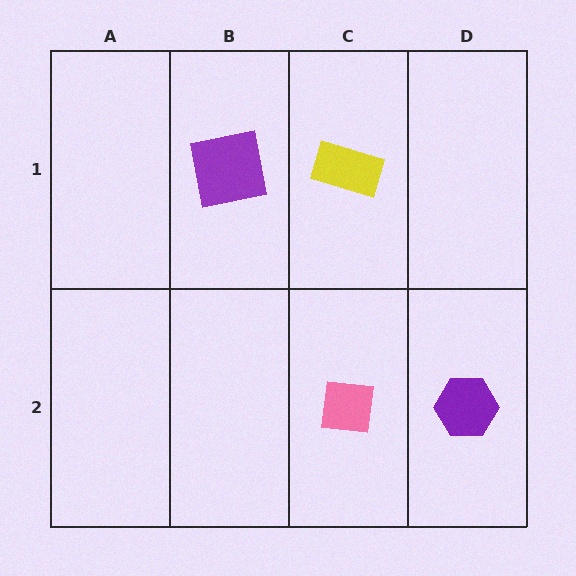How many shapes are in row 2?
2 shapes.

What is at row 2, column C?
A pink square.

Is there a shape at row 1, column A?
No, that cell is empty.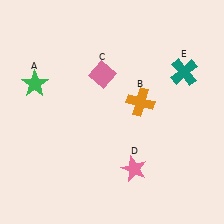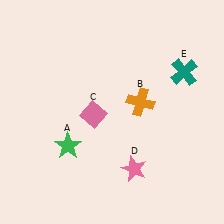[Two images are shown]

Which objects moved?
The objects that moved are: the green star (A), the pink diamond (C).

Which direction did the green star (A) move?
The green star (A) moved down.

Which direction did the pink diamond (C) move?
The pink diamond (C) moved down.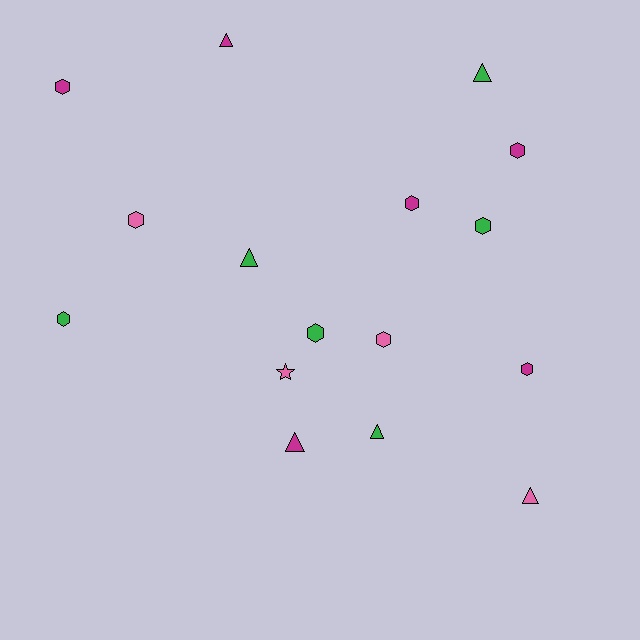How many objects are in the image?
There are 16 objects.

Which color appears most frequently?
Magenta, with 6 objects.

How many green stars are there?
There are no green stars.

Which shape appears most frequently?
Hexagon, with 9 objects.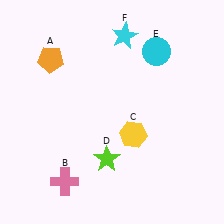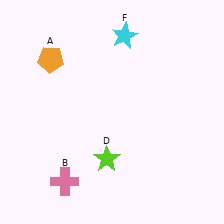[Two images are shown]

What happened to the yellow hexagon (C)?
The yellow hexagon (C) was removed in Image 2. It was in the bottom-right area of Image 1.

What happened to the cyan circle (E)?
The cyan circle (E) was removed in Image 2. It was in the top-right area of Image 1.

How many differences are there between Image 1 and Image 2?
There are 2 differences between the two images.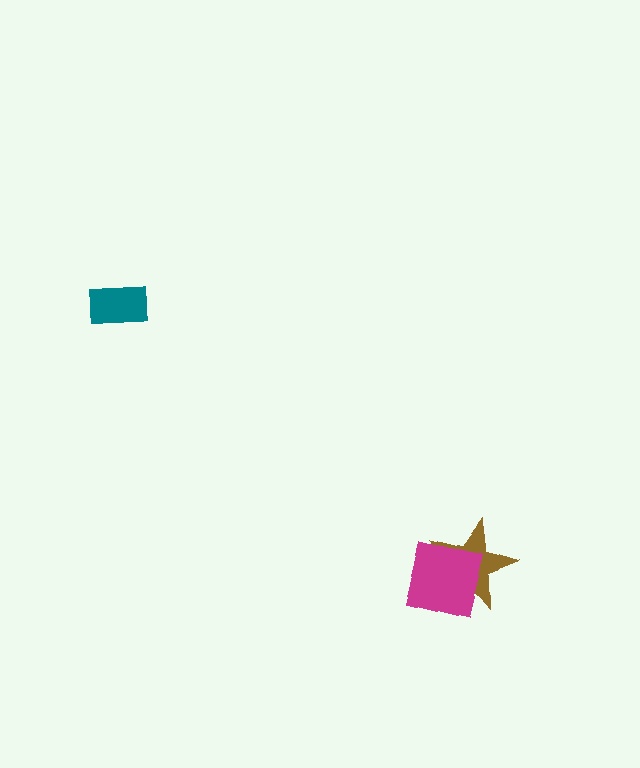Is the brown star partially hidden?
Yes, it is partially covered by another shape.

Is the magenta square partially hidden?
No, no other shape covers it.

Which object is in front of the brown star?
The magenta square is in front of the brown star.